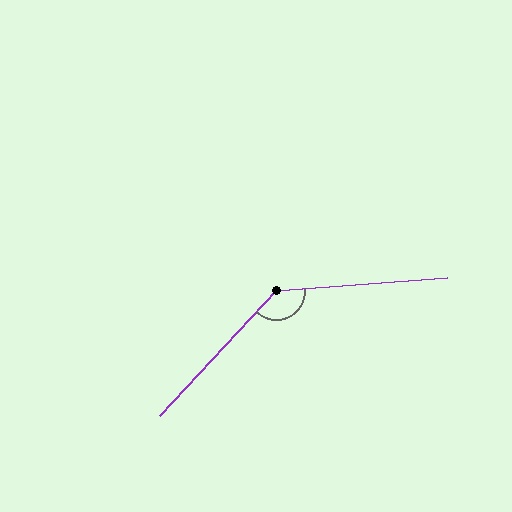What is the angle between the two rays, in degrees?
Approximately 138 degrees.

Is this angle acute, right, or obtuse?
It is obtuse.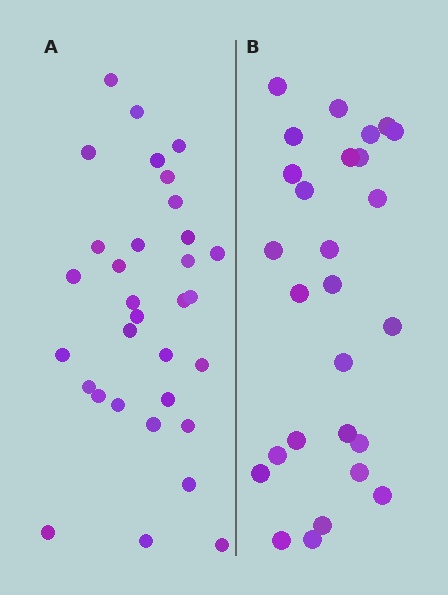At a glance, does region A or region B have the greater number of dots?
Region A (the left region) has more dots.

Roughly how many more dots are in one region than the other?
Region A has about 5 more dots than region B.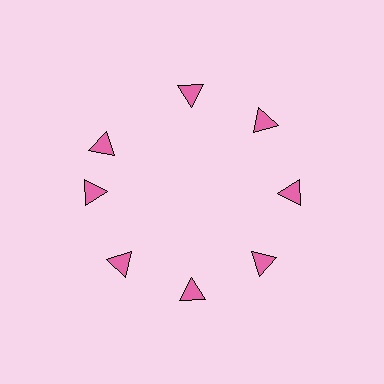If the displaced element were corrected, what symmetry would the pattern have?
It would have 8-fold rotational symmetry — the pattern would map onto itself every 45 degrees.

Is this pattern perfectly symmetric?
No. The 8 pink triangles are arranged in a ring, but one element near the 10 o'clock position is rotated out of alignment along the ring, breaking the 8-fold rotational symmetry.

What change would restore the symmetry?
The symmetry would be restored by rotating it back into even spacing with its neighbors so that all 8 triangles sit at equal angles and equal distance from the center.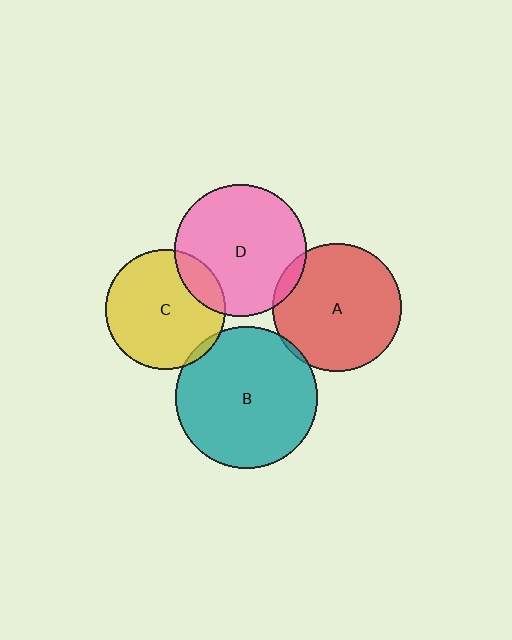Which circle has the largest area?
Circle B (teal).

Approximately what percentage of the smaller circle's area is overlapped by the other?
Approximately 5%.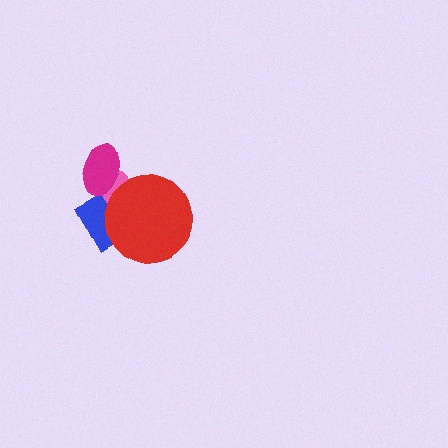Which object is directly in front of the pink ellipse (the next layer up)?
The blue rectangle is directly in front of the pink ellipse.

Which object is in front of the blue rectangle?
The red circle is in front of the blue rectangle.